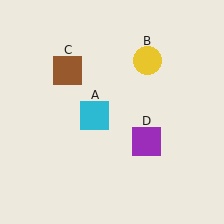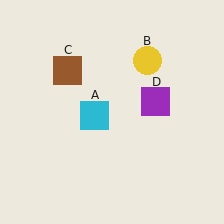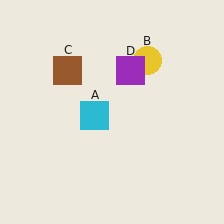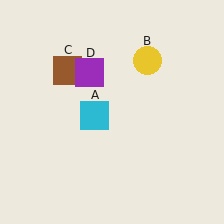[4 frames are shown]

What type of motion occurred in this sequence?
The purple square (object D) rotated counterclockwise around the center of the scene.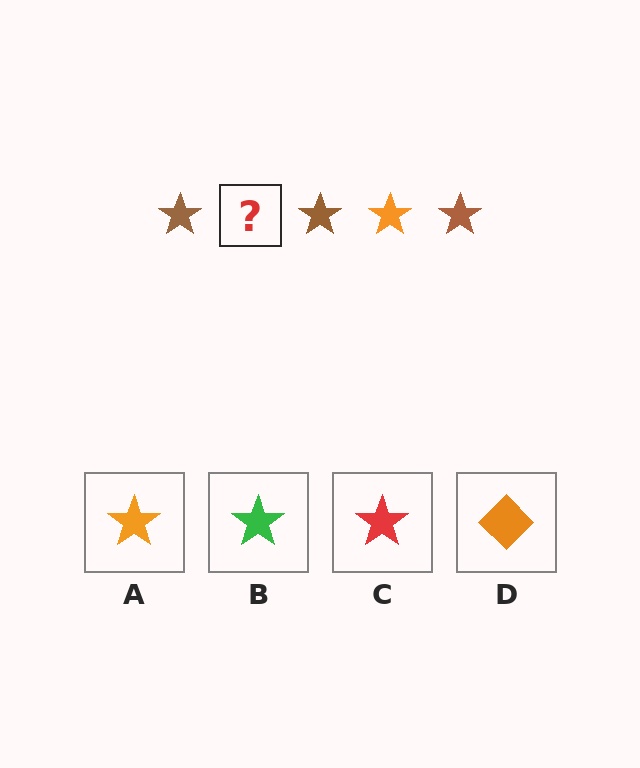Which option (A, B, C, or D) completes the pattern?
A.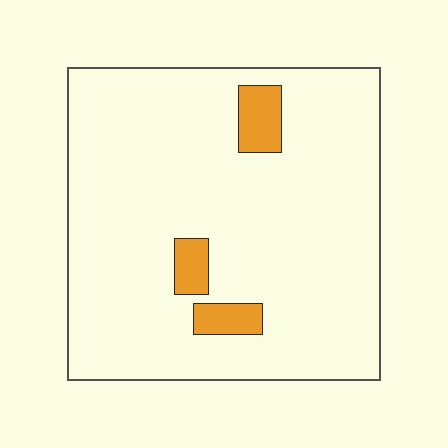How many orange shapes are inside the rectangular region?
3.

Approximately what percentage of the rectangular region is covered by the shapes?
Approximately 5%.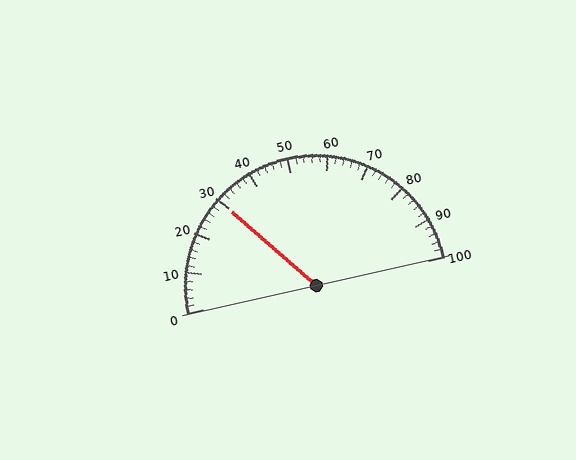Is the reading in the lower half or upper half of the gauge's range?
The reading is in the lower half of the range (0 to 100).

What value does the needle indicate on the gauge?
The needle indicates approximately 30.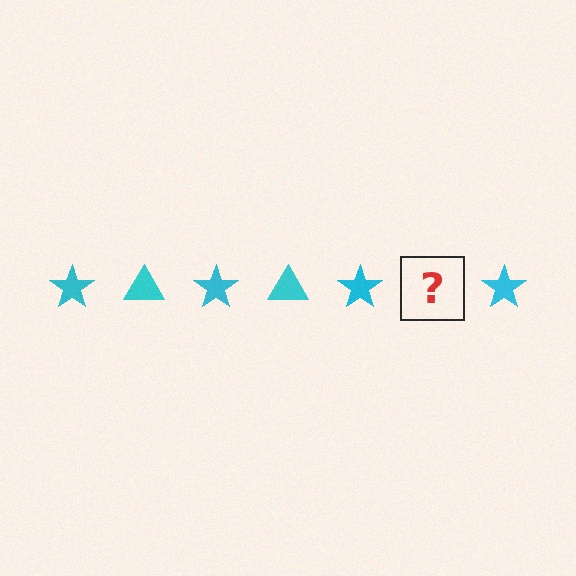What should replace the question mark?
The question mark should be replaced with a cyan triangle.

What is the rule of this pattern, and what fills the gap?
The rule is that the pattern cycles through star, triangle shapes in cyan. The gap should be filled with a cyan triangle.